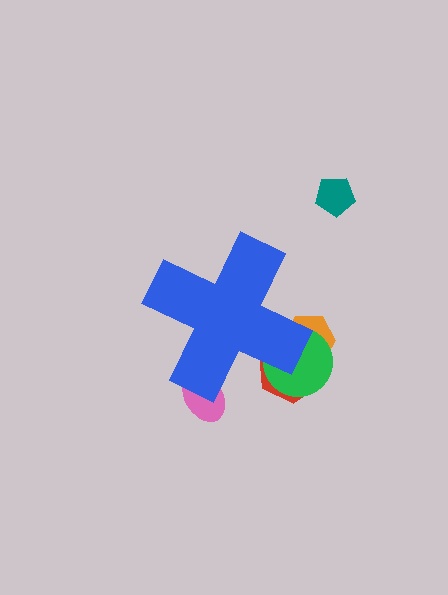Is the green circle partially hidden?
Yes, the green circle is partially hidden behind the blue cross.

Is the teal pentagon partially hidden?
No, the teal pentagon is fully visible.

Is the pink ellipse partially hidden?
Yes, the pink ellipse is partially hidden behind the blue cross.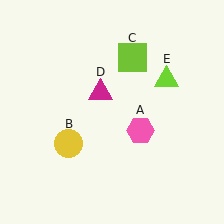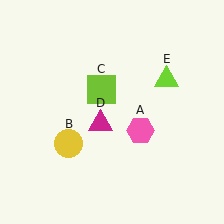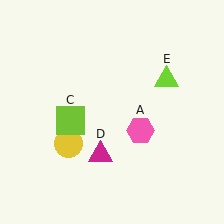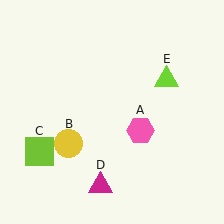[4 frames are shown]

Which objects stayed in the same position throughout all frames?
Pink hexagon (object A) and yellow circle (object B) and lime triangle (object E) remained stationary.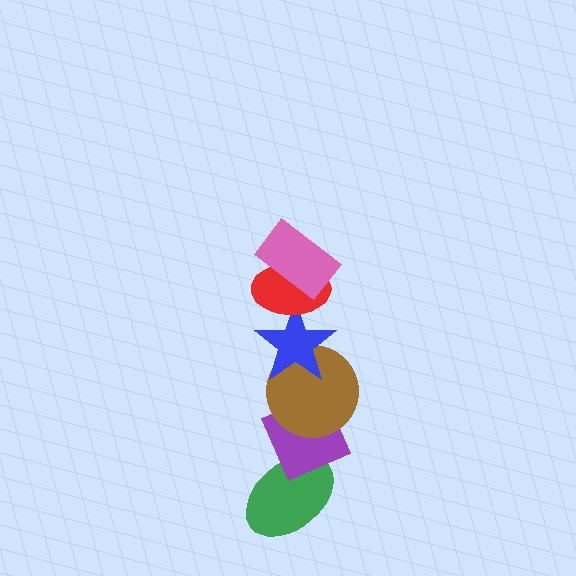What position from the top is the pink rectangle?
The pink rectangle is 1st from the top.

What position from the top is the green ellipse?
The green ellipse is 6th from the top.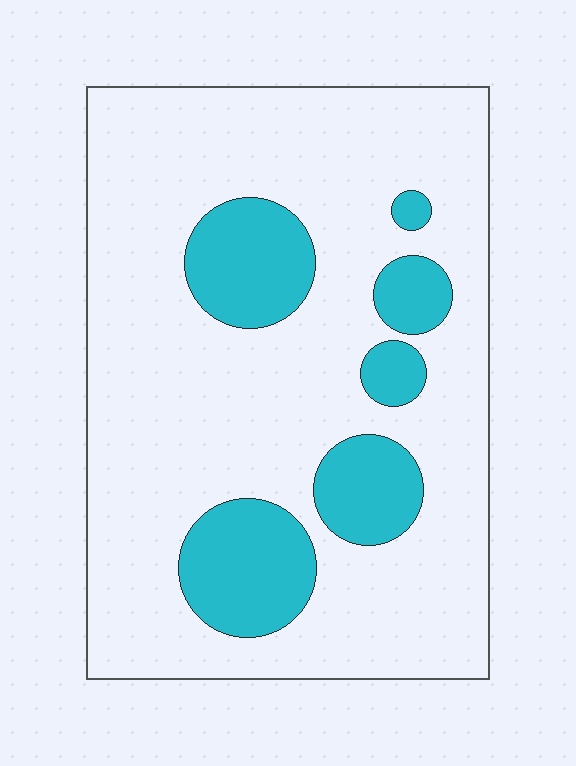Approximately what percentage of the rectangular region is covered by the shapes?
Approximately 20%.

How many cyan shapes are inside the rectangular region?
6.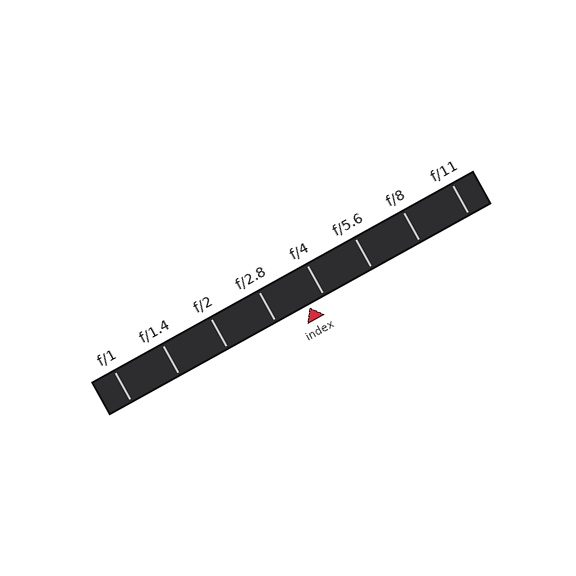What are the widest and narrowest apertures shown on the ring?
The widest aperture shown is f/1 and the narrowest is f/11.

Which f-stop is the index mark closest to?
The index mark is closest to f/4.